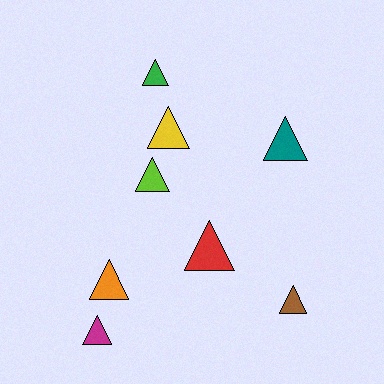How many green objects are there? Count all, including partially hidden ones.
There is 1 green object.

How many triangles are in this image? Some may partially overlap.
There are 8 triangles.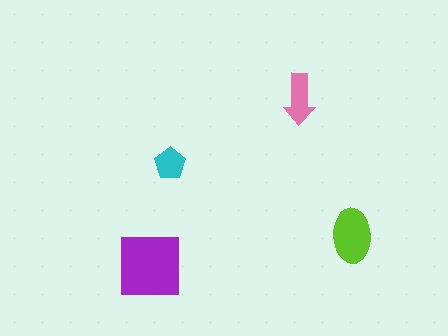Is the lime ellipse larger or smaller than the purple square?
Smaller.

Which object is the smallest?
The cyan pentagon.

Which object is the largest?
The purple square.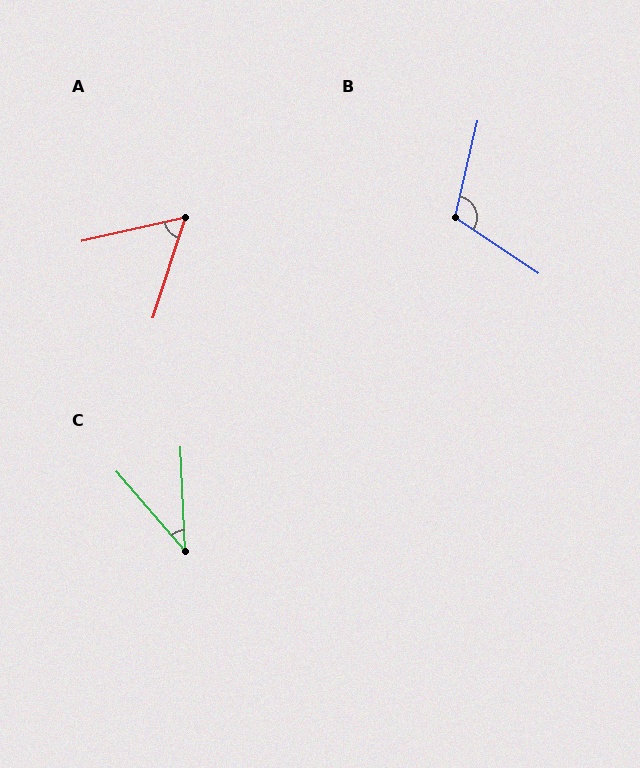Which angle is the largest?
B, at approximately 111 degrees.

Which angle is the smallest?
C, at approximately 38 degrees.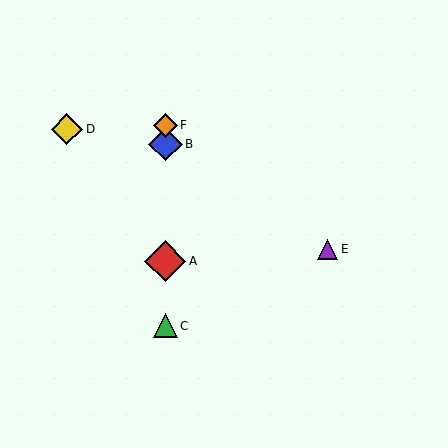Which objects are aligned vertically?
Objects A, B, C, F are aligned vertically.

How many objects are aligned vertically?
4 objects (A, B, C, F) are aligned vertically.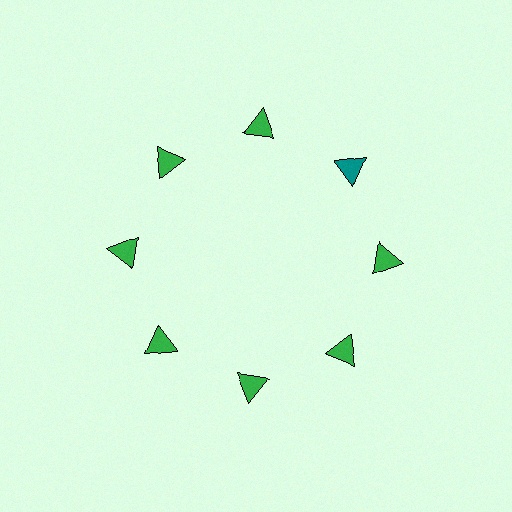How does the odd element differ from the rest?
It has a different color: teal instead of green.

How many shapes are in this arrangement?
There are 8 shapes arranged in a ring pattern.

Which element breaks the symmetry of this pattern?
The teal triangle at roughly the 2 o'clock position breaks the symmetry. All other shapes are green triangles.